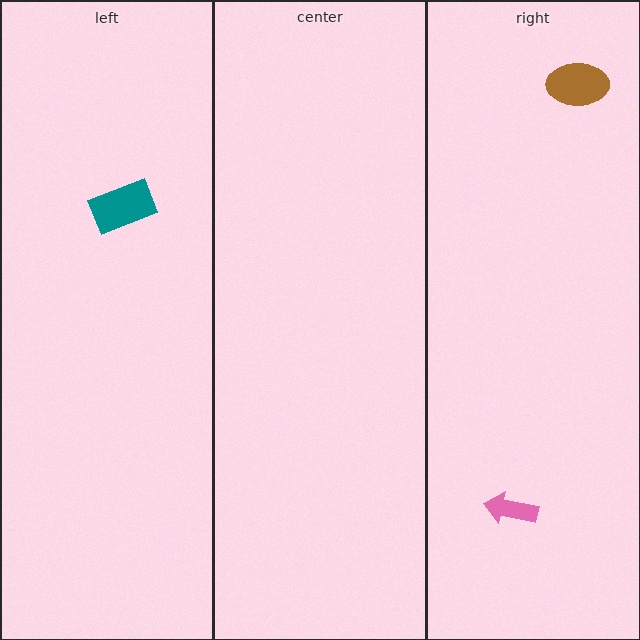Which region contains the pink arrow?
The right region.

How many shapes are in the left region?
1.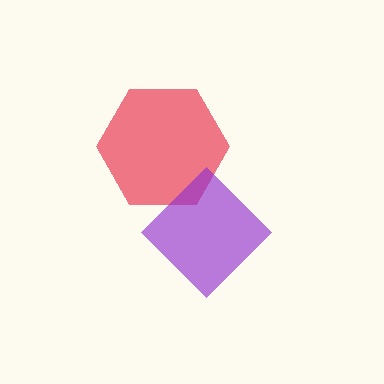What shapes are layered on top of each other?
The layered shapes are: a red hexagon, a purple diamond.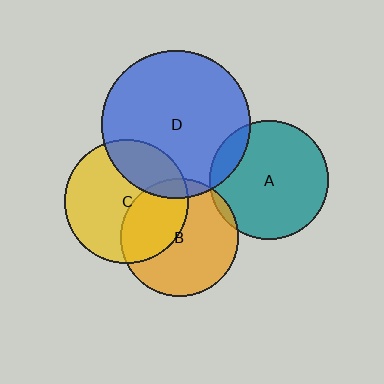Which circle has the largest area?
Circle D (blue).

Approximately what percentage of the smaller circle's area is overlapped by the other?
Approximately 40%.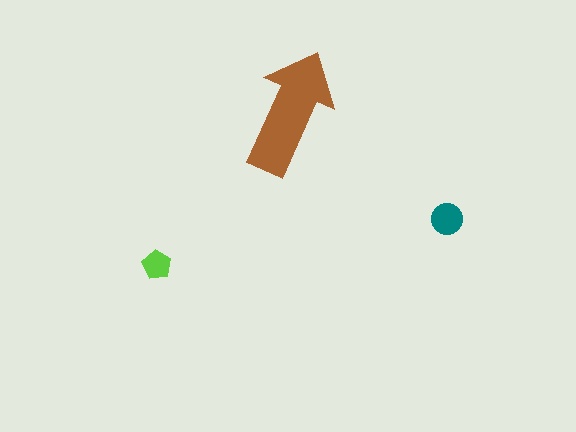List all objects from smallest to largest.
The lime pentagon, the teal circle, the brown arrow.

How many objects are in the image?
There are 3 objects in the image.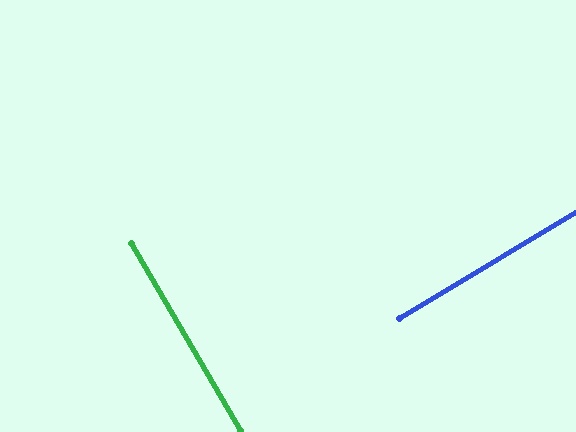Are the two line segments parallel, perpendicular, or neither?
Perpendicular — they meet at approximately 89°.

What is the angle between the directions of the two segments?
Approximately 89 degrees.